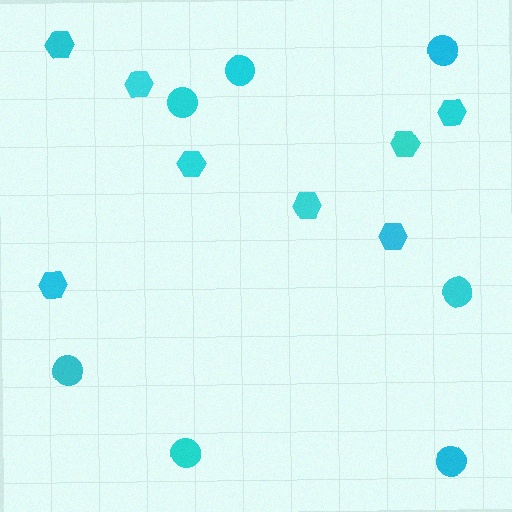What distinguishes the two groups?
There are 2 groups: one group of hexagons (8) and one group of circles (7).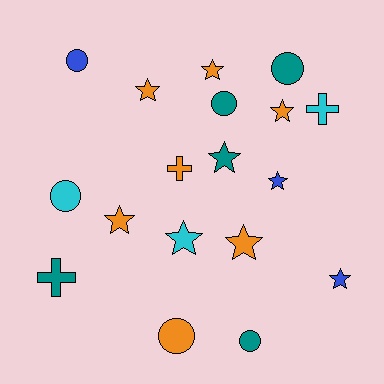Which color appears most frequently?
Orange, with 7 objects.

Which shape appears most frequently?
Star, with 9 objects.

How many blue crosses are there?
There are no blue crosses.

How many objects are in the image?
There are 18 objects.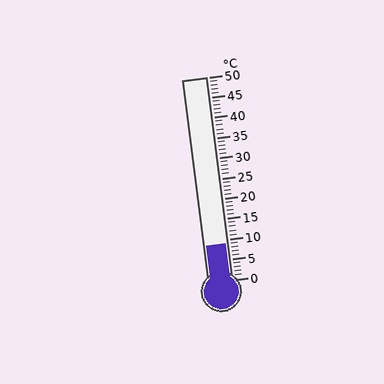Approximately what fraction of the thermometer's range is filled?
The thermometer is filled to approximately 20% of its range.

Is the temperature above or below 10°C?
The temperature is below 10°C.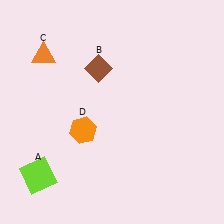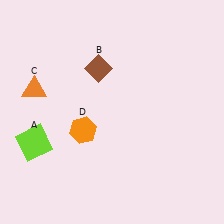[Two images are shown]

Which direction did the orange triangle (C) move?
The orange triangle (C) moved down.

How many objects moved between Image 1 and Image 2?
2 objects moved between the two images.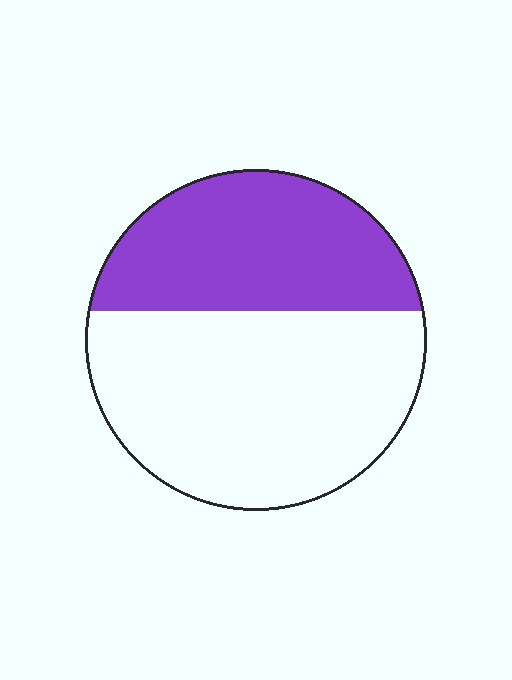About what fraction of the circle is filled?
About two fifths (2/5).